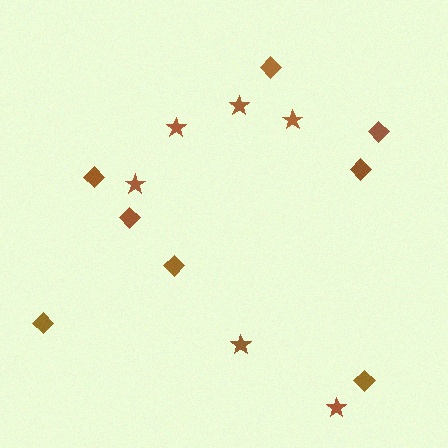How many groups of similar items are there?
There are 2 groups: one group of diamonds (8) and one group of stars (6).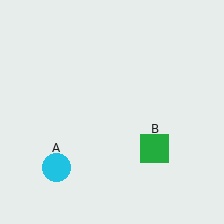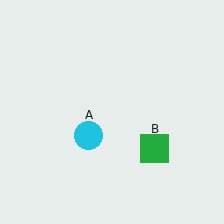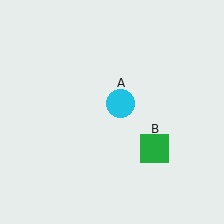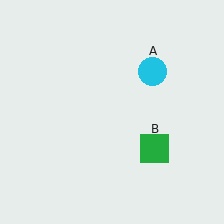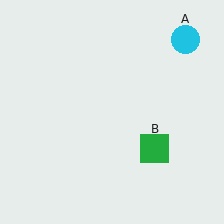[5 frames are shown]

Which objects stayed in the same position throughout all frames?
Green square (object B) remained stationary.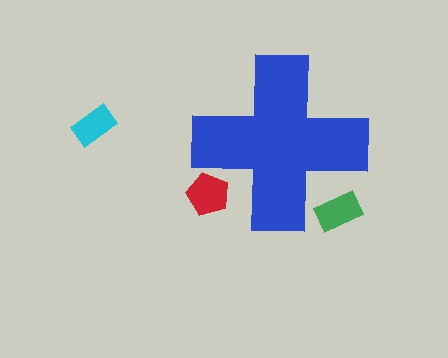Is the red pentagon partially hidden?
Yes, the red pentagon is partially hidden behind the blue cross.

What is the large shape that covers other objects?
A blue cross.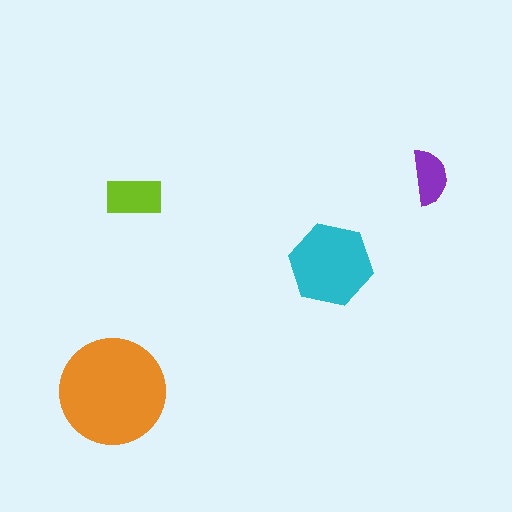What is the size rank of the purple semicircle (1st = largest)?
4th.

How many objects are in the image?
There are 4 objects in the image.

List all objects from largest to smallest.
The orange circle, the cyan hexagon, the lime rectangle, the purple semicircle.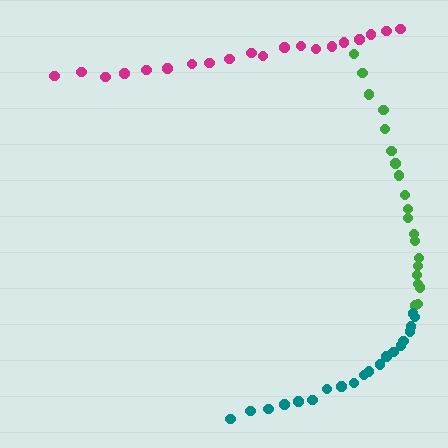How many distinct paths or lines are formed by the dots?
There are 3 distinct paths.